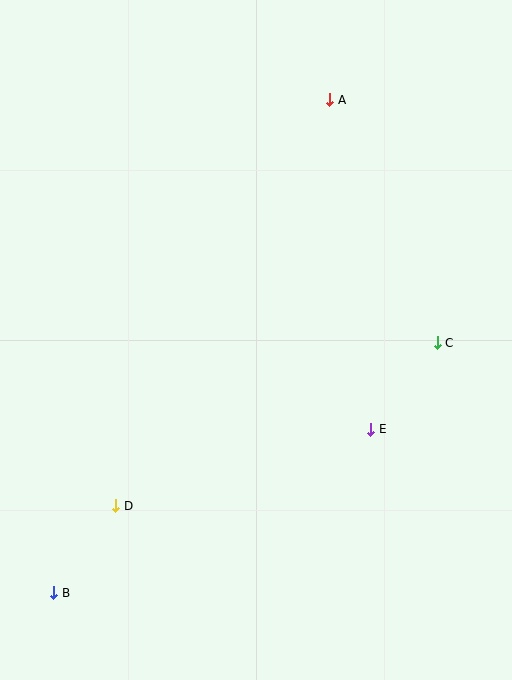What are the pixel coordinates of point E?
Point E is at (371, 429).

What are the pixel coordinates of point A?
Point A is at (330, 100).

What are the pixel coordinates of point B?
Point B is at (54, 593).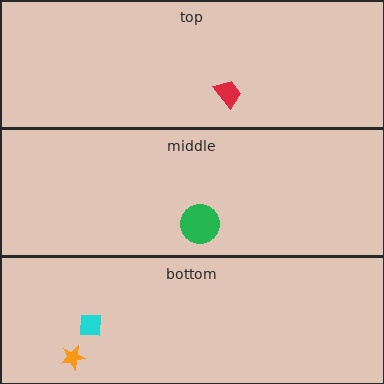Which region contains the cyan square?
The bottom region.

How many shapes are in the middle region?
1.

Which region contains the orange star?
The bottom region.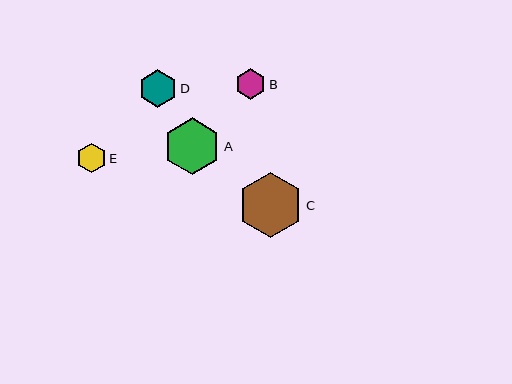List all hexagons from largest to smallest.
From largest to smallest: C, A, D, B, E.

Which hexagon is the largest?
Hexagon C is the largest with a size of approximately 65 pixels.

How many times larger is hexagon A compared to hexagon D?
Hexagon A is approximately 1.5 times the size of hexagon D.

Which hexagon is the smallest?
Hexagon E is the smallest with a size of approximately 29 pixels.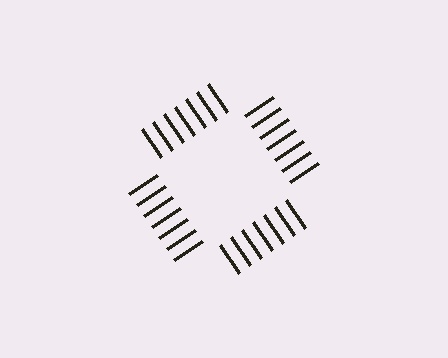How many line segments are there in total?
28 — 7 along each of the 4 edges.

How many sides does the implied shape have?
4 sides — the line-ends trace a square.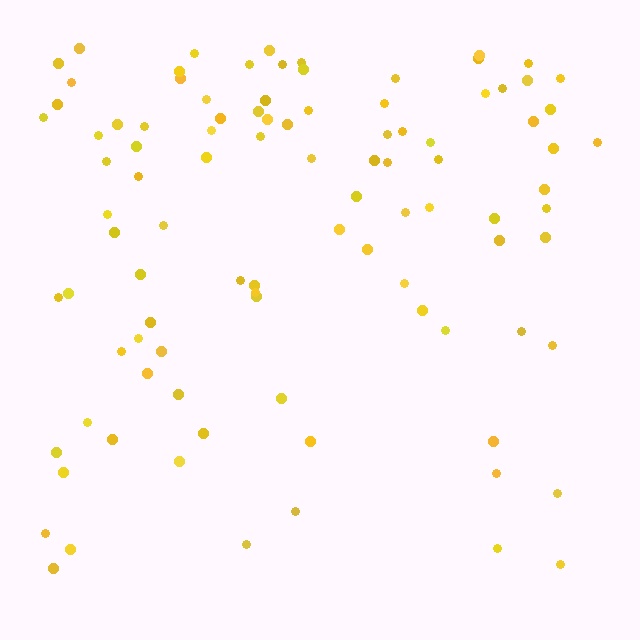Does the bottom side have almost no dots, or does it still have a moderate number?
Still a moderate number, just noticeably fewer than the top.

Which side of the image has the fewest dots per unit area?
The bottom.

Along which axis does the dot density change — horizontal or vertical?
Vertical.